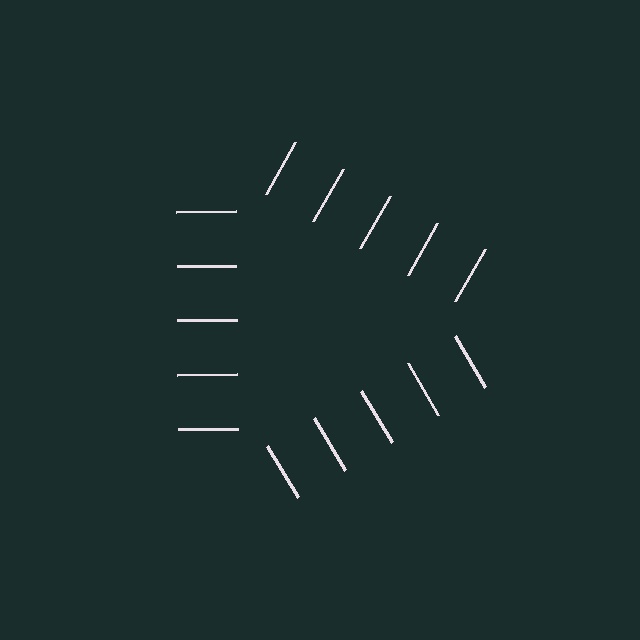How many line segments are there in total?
15 — 5 along each of the 3 edges.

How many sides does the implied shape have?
3 sides — the line-ends trace a triangle.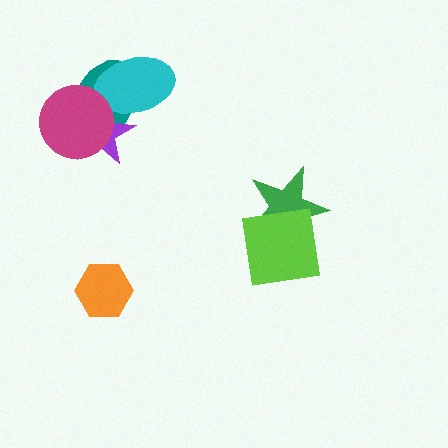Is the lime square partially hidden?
No, no other shape covers it.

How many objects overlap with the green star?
1 object overlaps with the green star.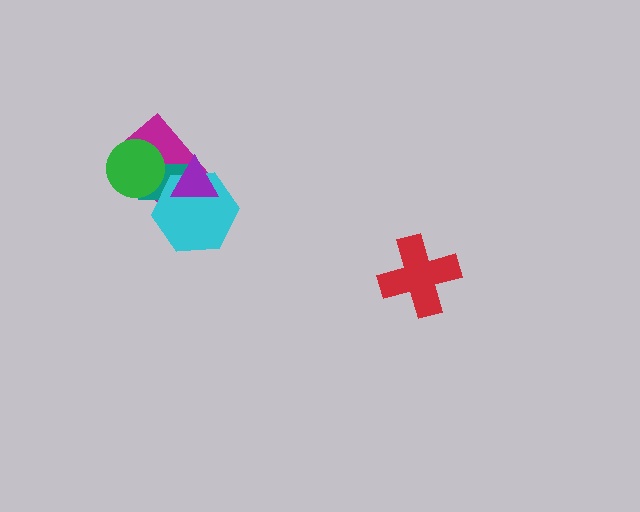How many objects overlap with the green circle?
2 objects overlap with the green circle.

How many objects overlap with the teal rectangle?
4 objects overlap with the teal rectangle.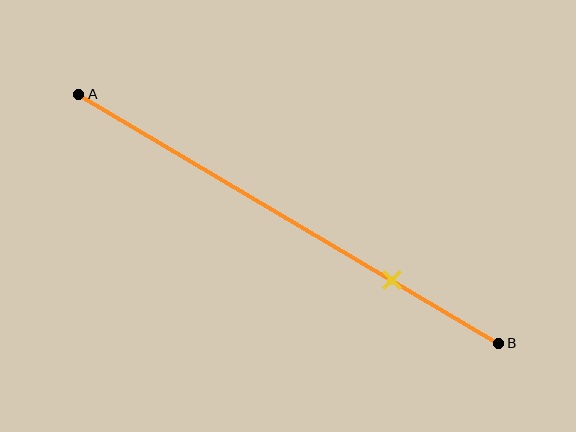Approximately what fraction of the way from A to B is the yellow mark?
The yellow mark is approximately 75% of the way from A to B.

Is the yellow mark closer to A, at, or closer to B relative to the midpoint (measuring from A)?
The yellow mark is closer to point B than the midpoint of segment AB.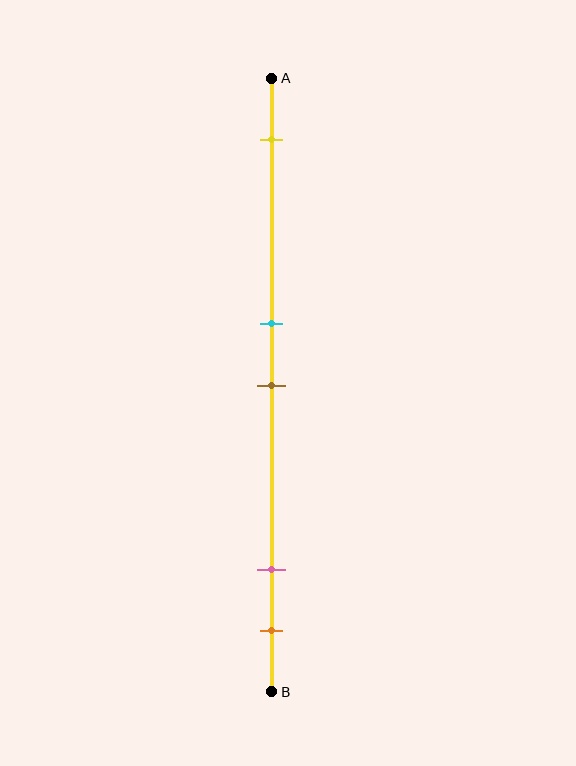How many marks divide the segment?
There are 5 marks dividing the segment.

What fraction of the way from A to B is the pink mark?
The pink mark is approximately 80% (0.8) of the way from A to B.